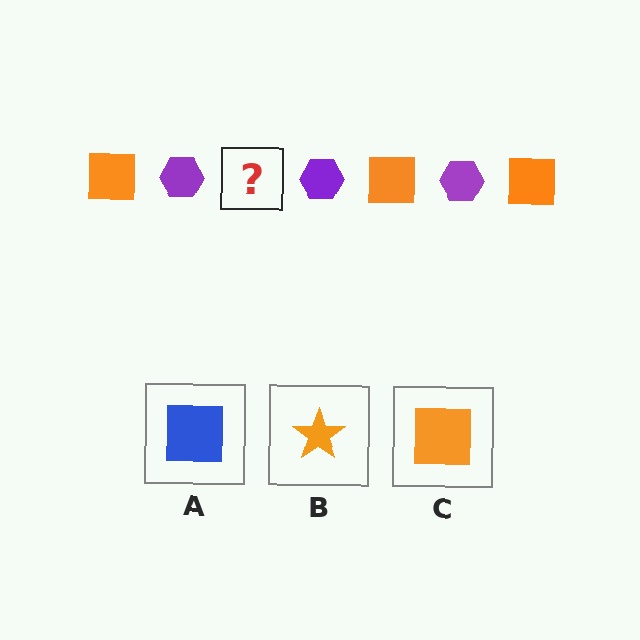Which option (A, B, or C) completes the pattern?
C.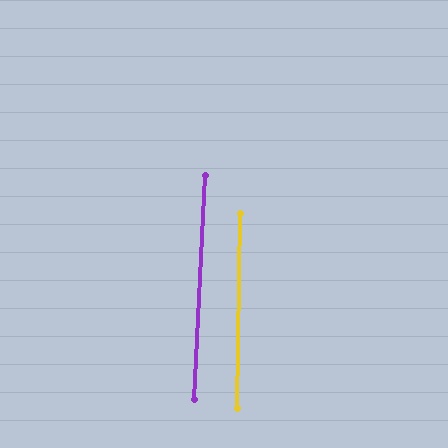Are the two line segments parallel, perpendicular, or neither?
Parallel — their directions differ by only 1.9°.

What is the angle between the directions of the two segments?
Approximately 2 degrees.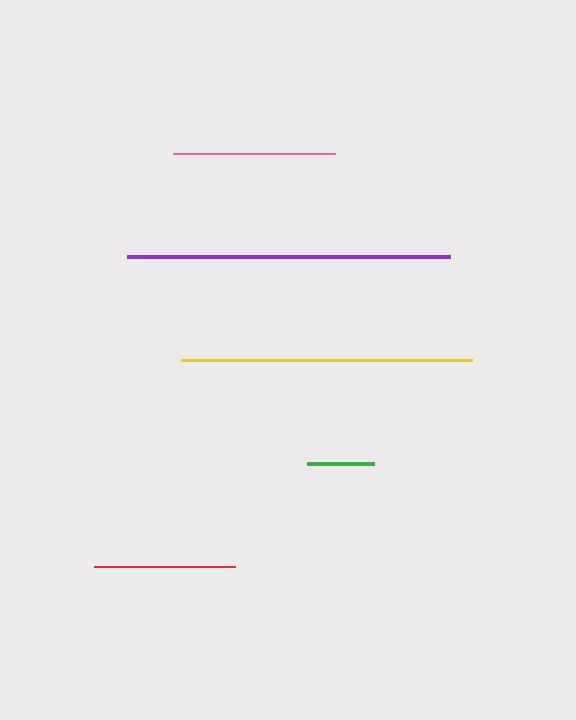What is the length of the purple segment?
The purple segment is approximately 323 pixels long.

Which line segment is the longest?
The purple line is the longest at approximately 323 pixels.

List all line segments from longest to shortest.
From longest to shortest: purple, yellow, pink, red, green.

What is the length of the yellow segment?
The yellow segment is approximately 292 pixels long.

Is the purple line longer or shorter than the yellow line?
The purple line is longer than the yellow line.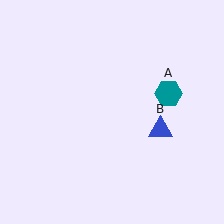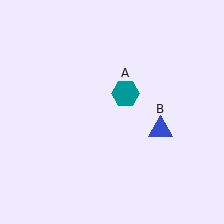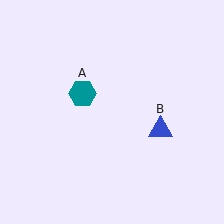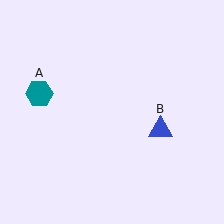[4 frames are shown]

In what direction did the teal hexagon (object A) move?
The teal hexagon (object A) moved left.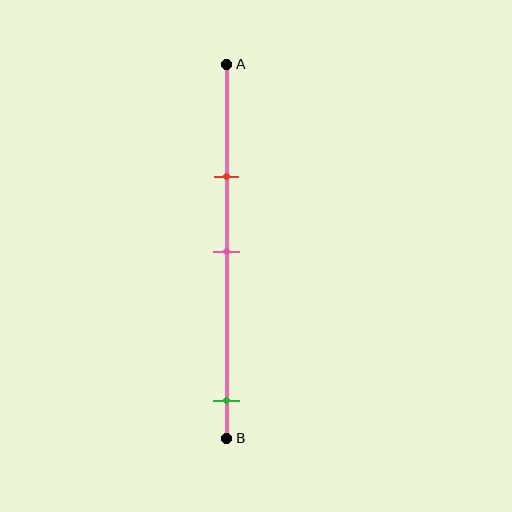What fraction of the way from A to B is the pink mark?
The pink mark is approximately 50% (0.5) of the way from A to B.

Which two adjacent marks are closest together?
The red and pink marks are the closest adjacent pair.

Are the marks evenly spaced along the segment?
No, the marks are not evenly spaced.